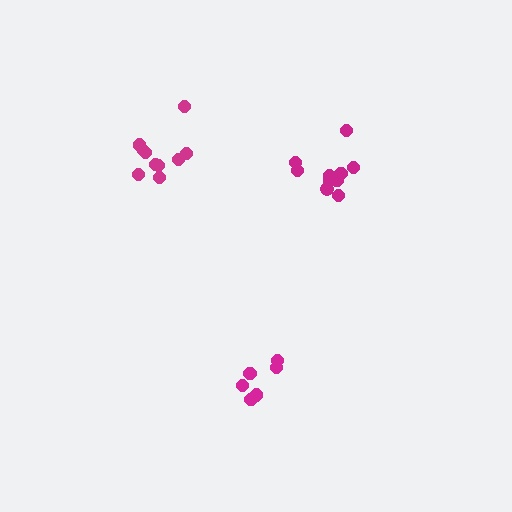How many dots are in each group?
Group 1: 10 dots, Group 2: 6 dots, Group 3: 10 dots (26 total).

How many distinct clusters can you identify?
There are 3 distinct clusters.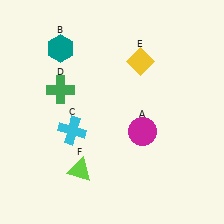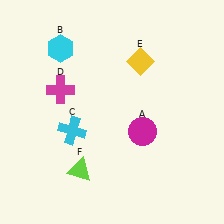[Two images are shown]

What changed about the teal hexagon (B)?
In Image 1, B is teal. In Image 2, it changed to cyan.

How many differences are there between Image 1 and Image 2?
There are 2 differences between the two images.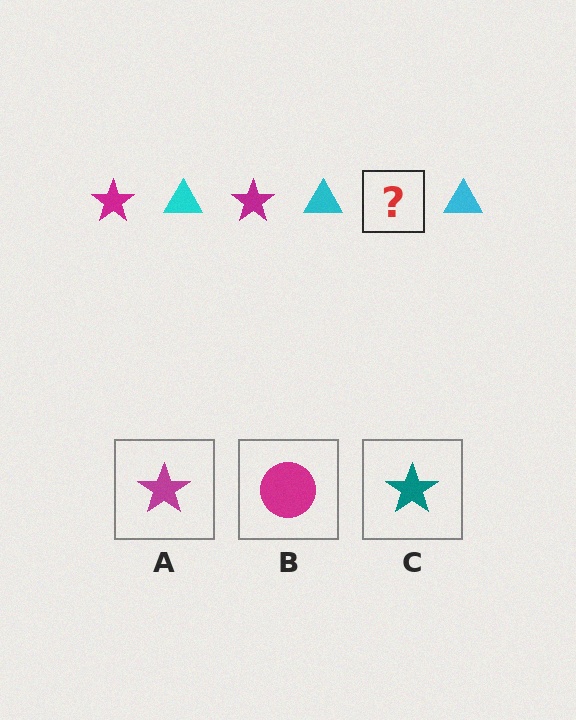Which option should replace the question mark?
Option A.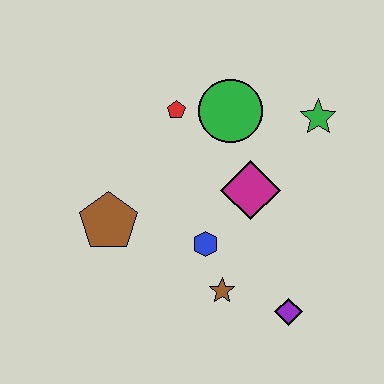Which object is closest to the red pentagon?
The green circle is closest to the red pentagon.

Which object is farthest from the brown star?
The green star is farthest from the brown star.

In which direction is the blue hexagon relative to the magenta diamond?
The blue hexagon is below the magenta diamond.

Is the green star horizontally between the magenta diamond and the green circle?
No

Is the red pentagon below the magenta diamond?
No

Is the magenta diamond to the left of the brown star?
No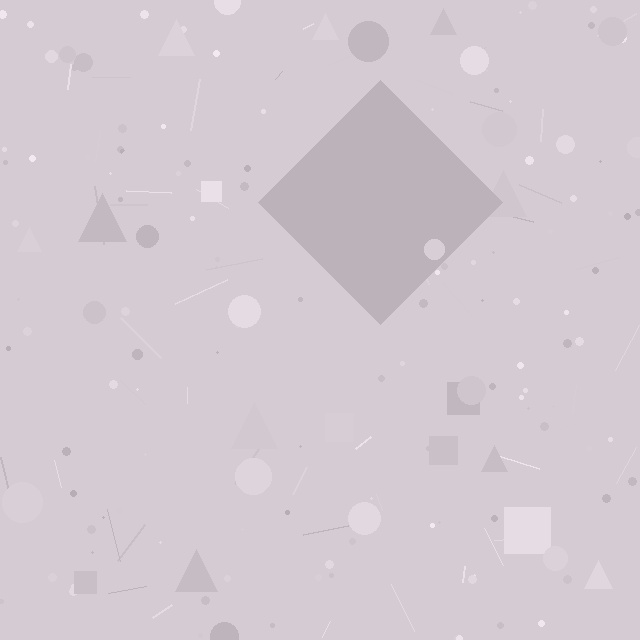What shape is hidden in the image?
A diamond is hidden in the image.